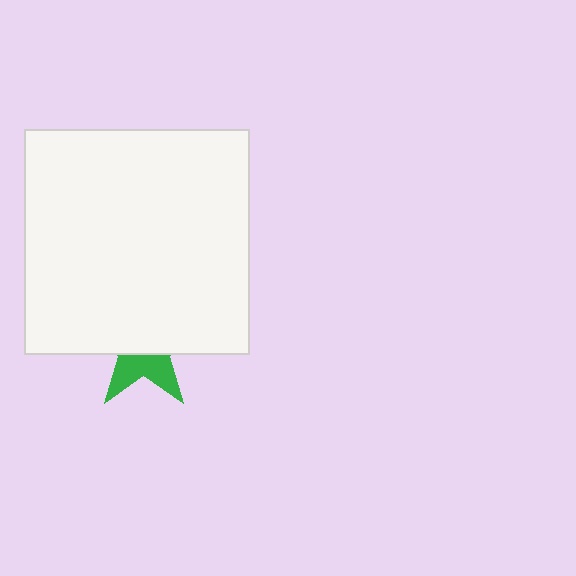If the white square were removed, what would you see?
You would see the complete green star.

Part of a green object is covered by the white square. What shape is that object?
It is a star.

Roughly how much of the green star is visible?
A small part of it is visible (roughly 38%).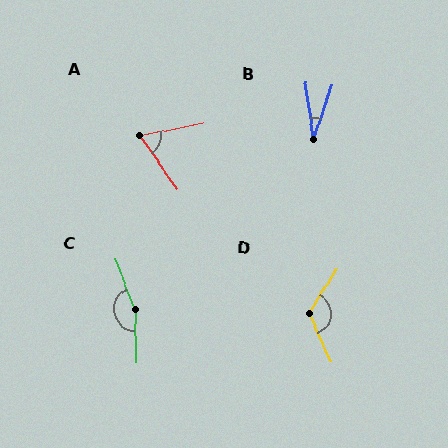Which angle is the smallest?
B, at approximately 27 degrees.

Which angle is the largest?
C, at approximately 159 degrees.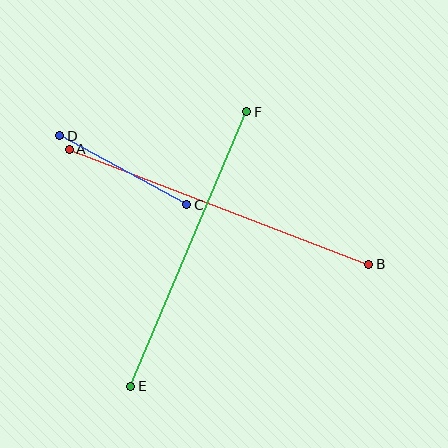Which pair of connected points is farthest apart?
Points A and B are farthest apart.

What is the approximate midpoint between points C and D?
The midpoint is at approximately (123, 170) pixels.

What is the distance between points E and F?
The distance is approximately 298 pixels.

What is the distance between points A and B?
The distance is approximately 320 pixels.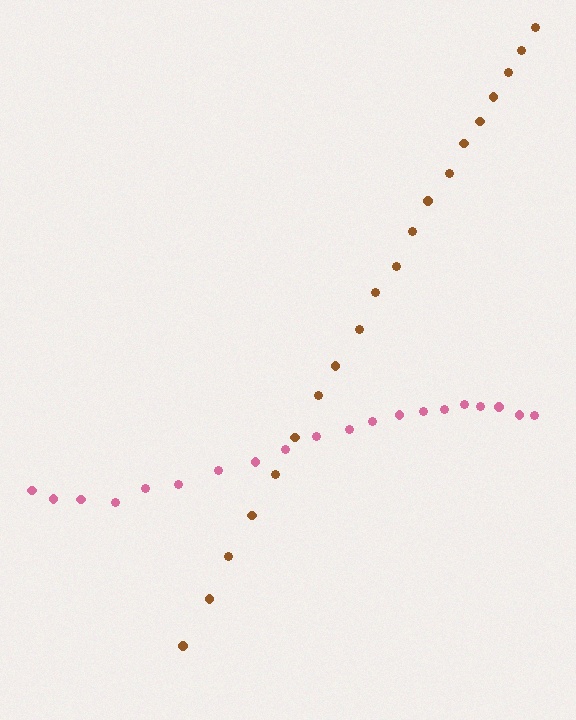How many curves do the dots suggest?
There are 2 distinct paths.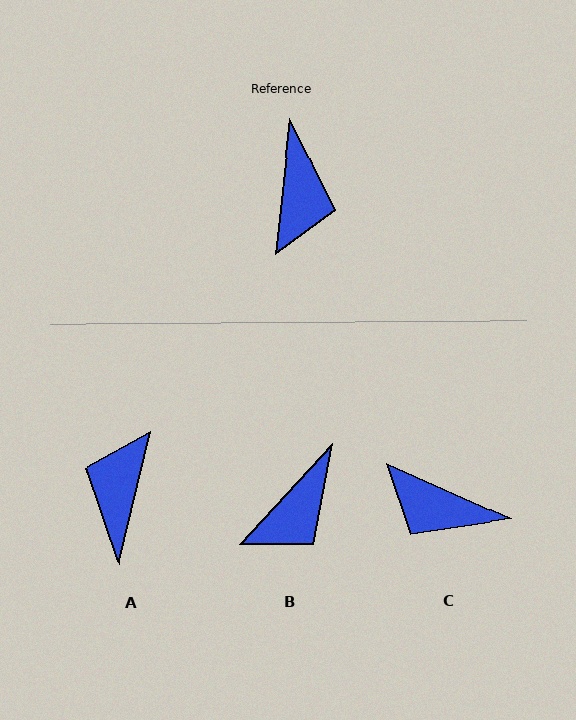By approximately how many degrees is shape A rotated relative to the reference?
Approximately 173 degrees counter-clockwise.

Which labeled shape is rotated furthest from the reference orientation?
A, about 173 degrees away.